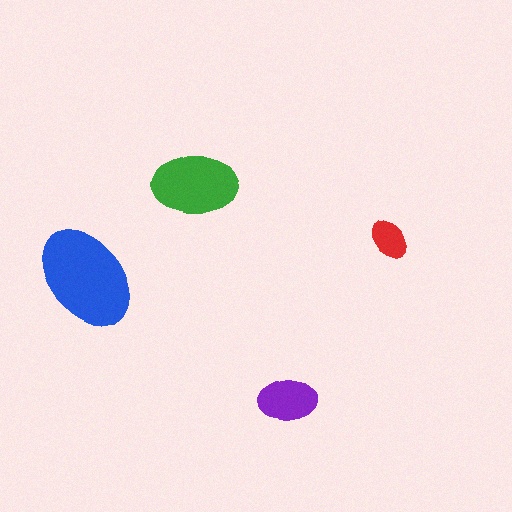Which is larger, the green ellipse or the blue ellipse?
The blue one.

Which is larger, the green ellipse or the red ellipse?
The green one.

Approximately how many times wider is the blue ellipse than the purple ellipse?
About 2 times wider.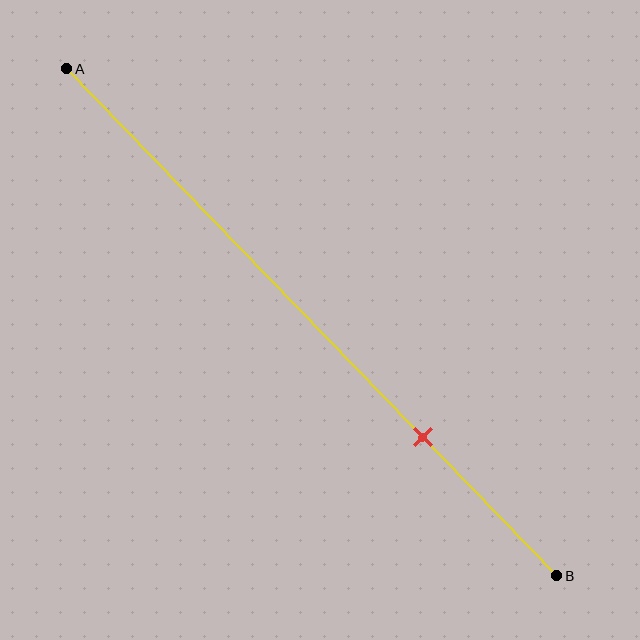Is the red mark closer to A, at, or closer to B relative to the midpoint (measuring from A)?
The red mark is closer to point B than the midpoint of segment AB.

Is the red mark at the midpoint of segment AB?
No, the mark is at about 75% from A, not at the 50% midpoint.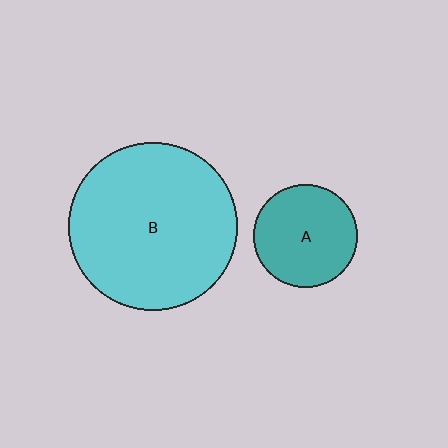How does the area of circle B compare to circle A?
Approximately 2.7 times.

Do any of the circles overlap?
No, none of the circles overlap.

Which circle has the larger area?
Circle B (cyan).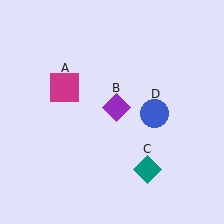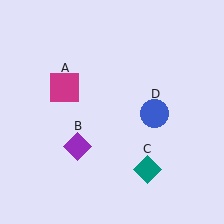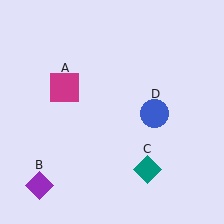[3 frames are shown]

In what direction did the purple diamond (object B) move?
The purple diamond (object B) moved down and to the left.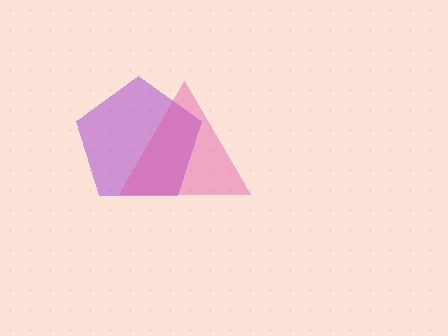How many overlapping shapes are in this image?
There are 2 overlapping shapes in the image.